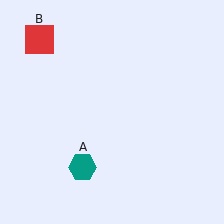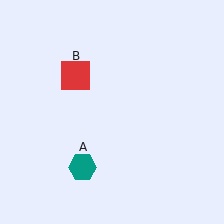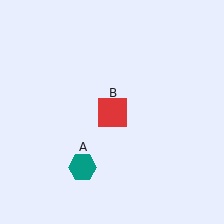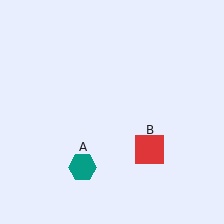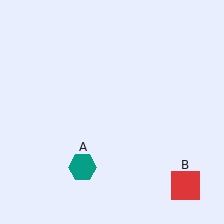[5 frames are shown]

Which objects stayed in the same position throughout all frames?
Teal hexagon (object A) remained stationary.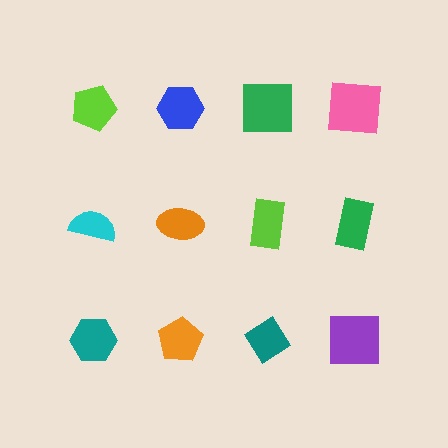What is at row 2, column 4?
A green rectangle.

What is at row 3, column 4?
A purple square.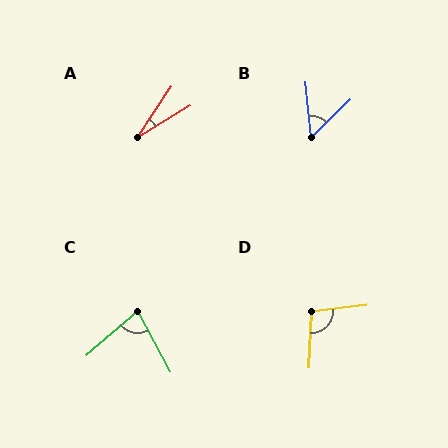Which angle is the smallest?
A, at approximately 25 degrees.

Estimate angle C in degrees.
Approximately 78 degrees.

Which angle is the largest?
D, at approximately 99 degrees.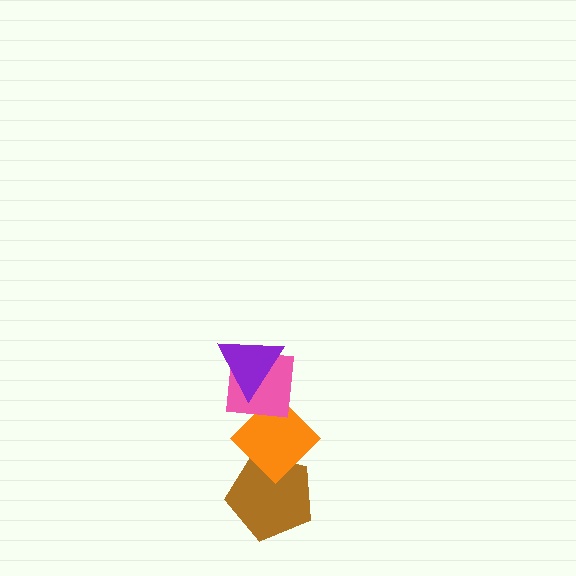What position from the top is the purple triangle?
The purple triangle is 1st from the top.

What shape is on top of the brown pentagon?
The orange diamond is on top of the brown pentagon.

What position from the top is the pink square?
The pink square is 2nd from the top.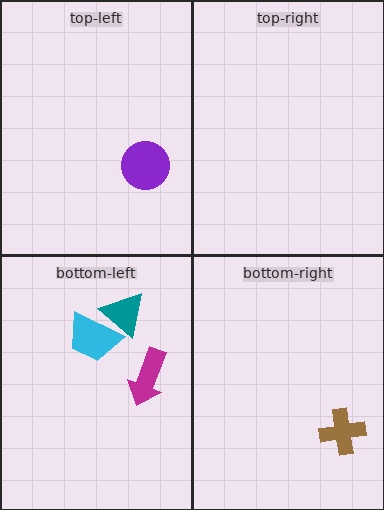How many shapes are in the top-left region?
1.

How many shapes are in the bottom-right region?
1.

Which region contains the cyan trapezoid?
The bottom-left region.